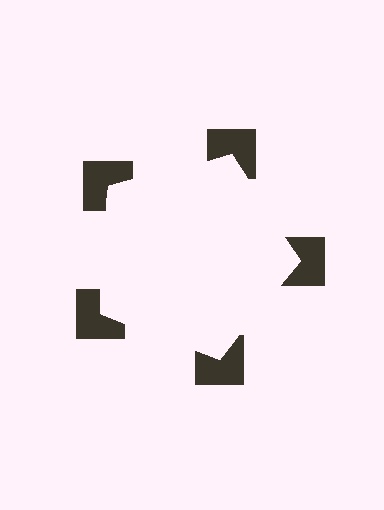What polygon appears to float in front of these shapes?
An illusory pentagon — its edges are inferred from the aligned wedge cuts in the notched squares, not physically drawn.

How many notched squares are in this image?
There are 5 — one at each vertex of the illusory pentagon.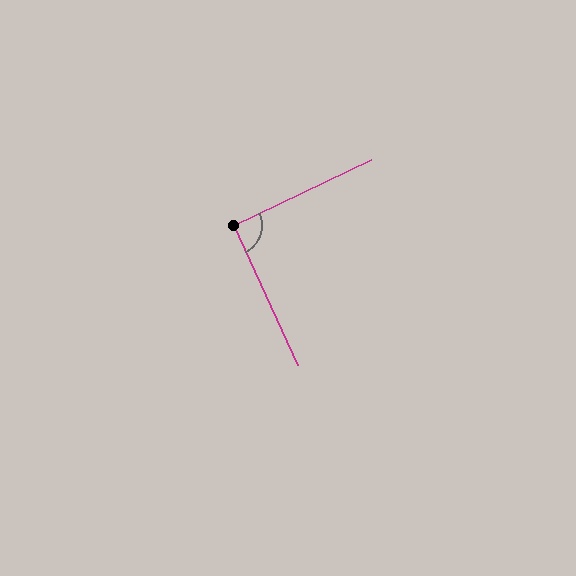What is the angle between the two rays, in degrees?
Approximately 91 degrees.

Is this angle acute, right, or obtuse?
It is approximately a right angle.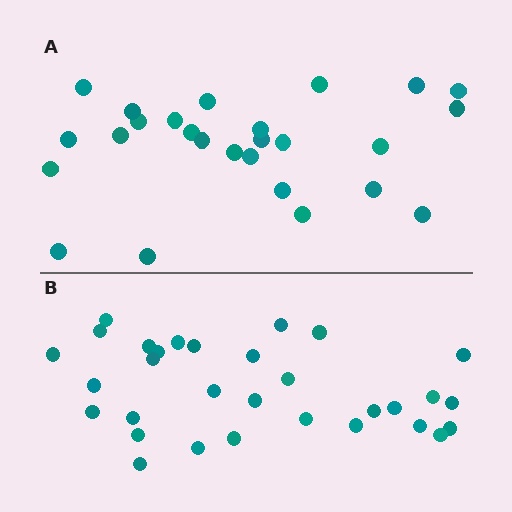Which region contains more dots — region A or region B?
Region B (the bottom region) has more dots.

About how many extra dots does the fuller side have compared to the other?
Region B has about 5 more dots than region A.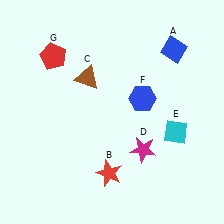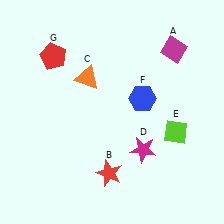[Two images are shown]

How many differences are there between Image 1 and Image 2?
There are 3 differences between the two images.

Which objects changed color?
A changed from blue to magenta. C changed from brown to orange. E changed from cyan to lime.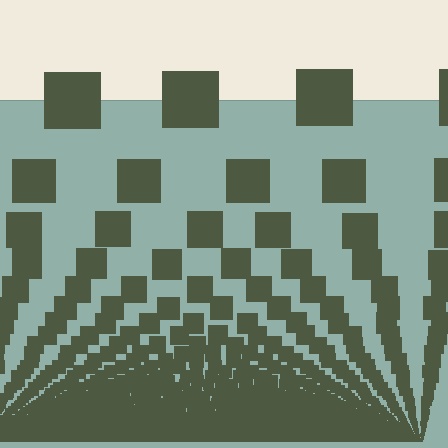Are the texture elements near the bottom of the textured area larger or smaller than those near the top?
Smaller. The gradient is inverted — elements near the bottom are smaller and denser.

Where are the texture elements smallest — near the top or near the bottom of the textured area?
Near the bottom.